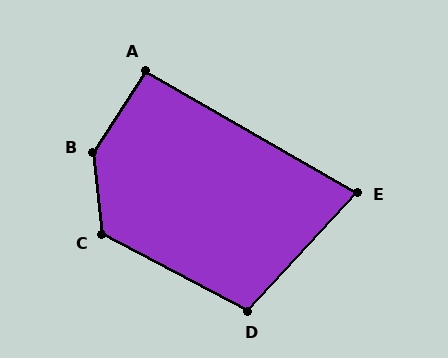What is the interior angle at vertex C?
Approximately 124 degrees (obtuse).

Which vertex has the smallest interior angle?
E, at approximately 77 degrees.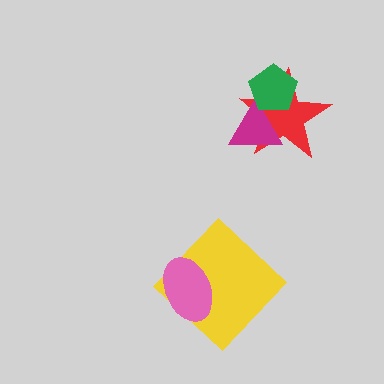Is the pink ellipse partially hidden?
No, no other shape covers it.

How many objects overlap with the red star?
2 objects overlap with the red star.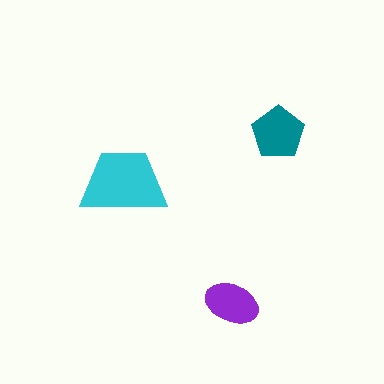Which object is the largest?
The cyan trapezoid.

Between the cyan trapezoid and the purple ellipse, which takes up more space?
The cyan trapezoid.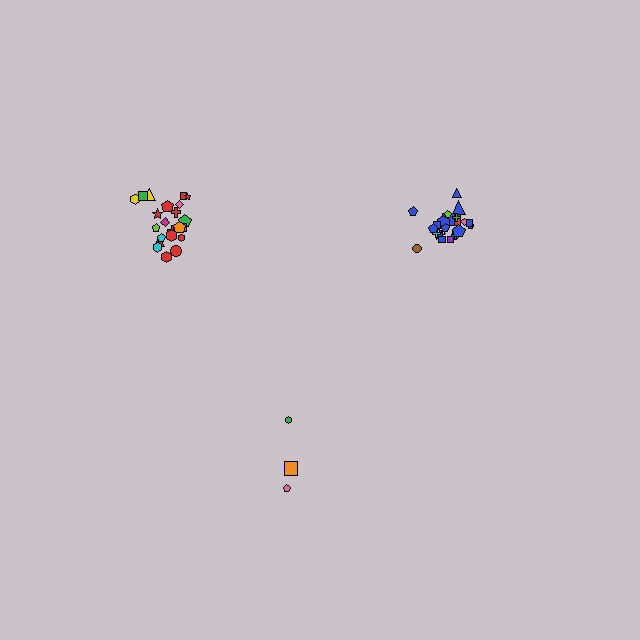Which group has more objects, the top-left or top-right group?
The top-right group.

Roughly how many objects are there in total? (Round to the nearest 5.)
Roughly 50 objects in total.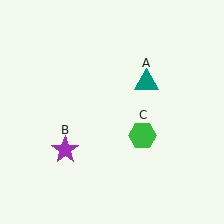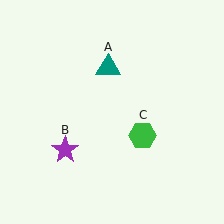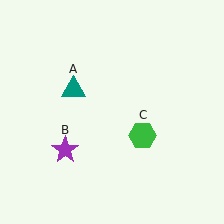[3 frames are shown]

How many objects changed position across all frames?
1 object changed position: teal triangle (object A).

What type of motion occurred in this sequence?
The teal triangle (object A) rotated counterclockwise around the center of the scene.